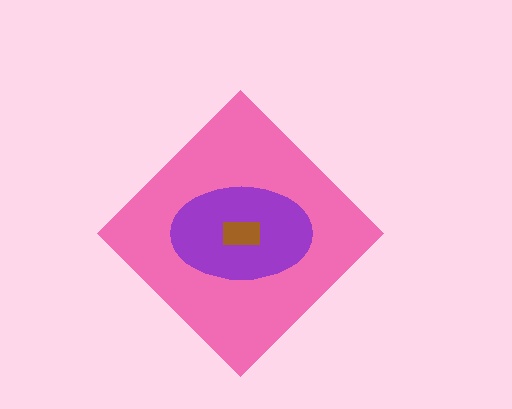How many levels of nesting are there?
3.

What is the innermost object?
The brown rectangle.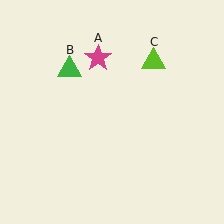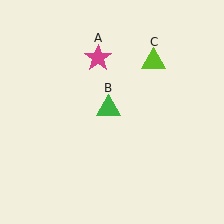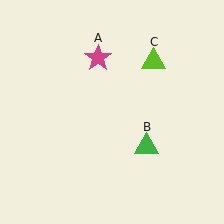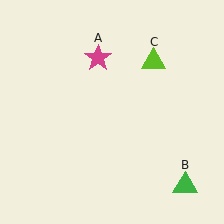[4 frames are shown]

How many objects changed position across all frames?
1 object changed position: green triangle (object B).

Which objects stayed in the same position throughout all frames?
Magenta star (object A) and lime triangle (object C) remained stationary.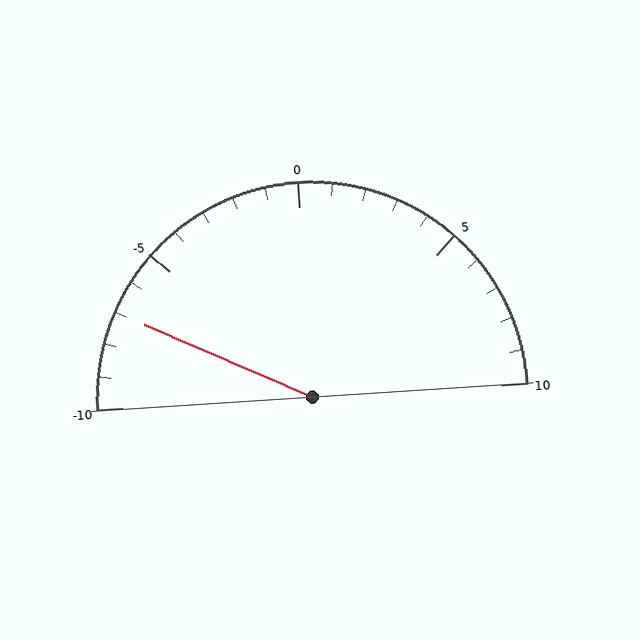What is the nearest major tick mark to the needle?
The nearest major tick mark is -5.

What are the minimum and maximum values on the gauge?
The gauge ranges from -10 to 10.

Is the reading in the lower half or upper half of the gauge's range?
The reading is in the lower half of the range (-10 to 10).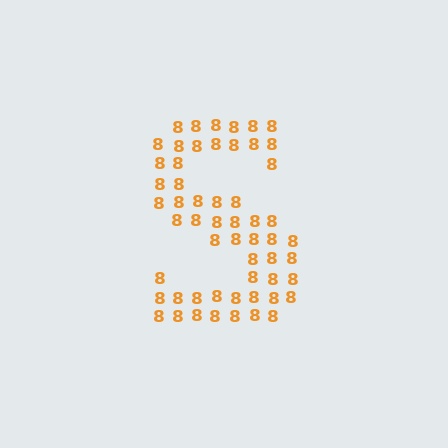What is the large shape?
The large shape is the letter S.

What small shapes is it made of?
It is made of small digit 8's.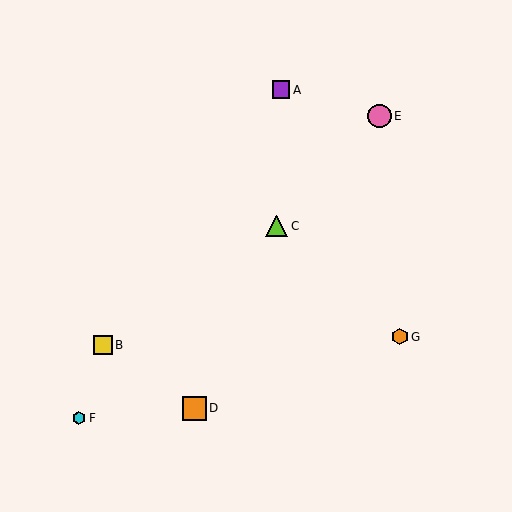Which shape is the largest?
The orange square (labeled D) is the largest.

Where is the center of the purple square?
The center of the purple square is at (281, 90).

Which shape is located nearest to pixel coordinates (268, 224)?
The lime triangle (labeled C) at (277, 226) is nearest to that location.